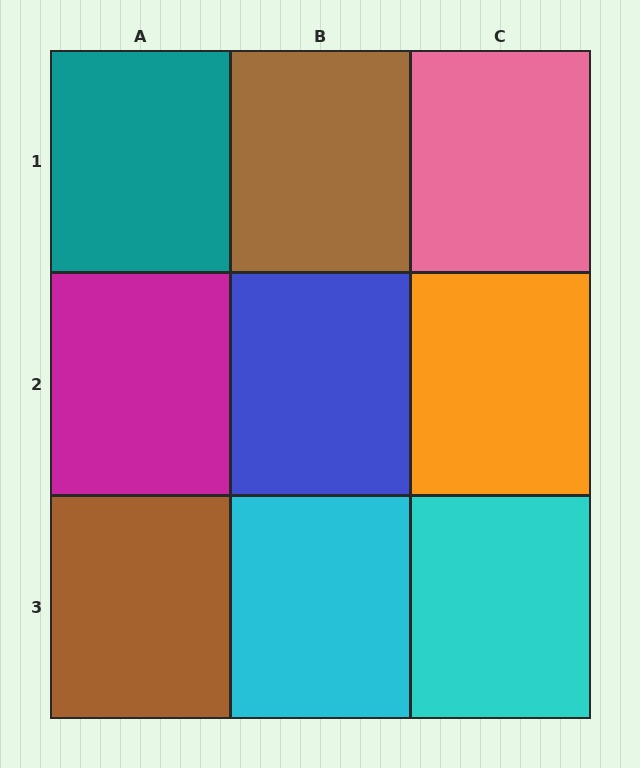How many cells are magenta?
1 cell is magenta.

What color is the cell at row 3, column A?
Brown.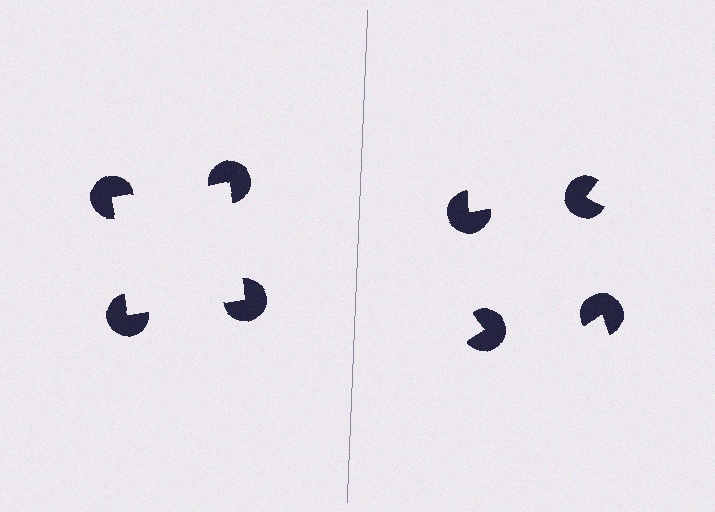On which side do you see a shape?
An illusory square appears on the left side. On the right side the wedge cuts are rotated, so no coherent shape forms.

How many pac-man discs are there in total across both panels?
8 — 4 on each side.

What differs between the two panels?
The pac-man discs are positioned identically on both sides; only the wedge orientations differ. On the left they align to a square; on the right they are misaligned.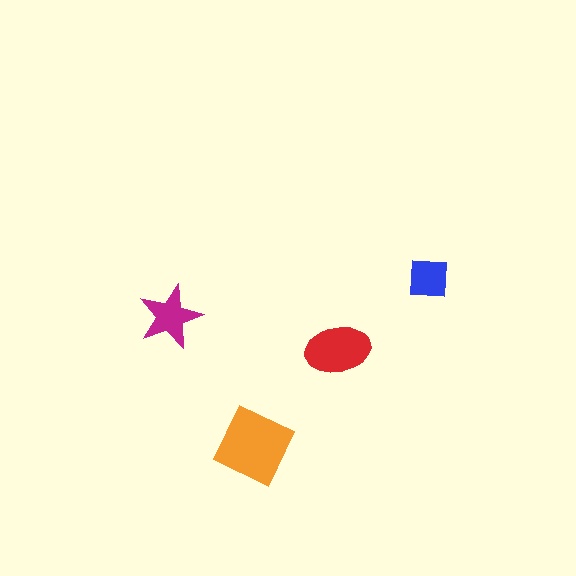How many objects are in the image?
There are 4 objects in the image.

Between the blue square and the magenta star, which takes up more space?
The magenta star.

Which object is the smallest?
The blue square.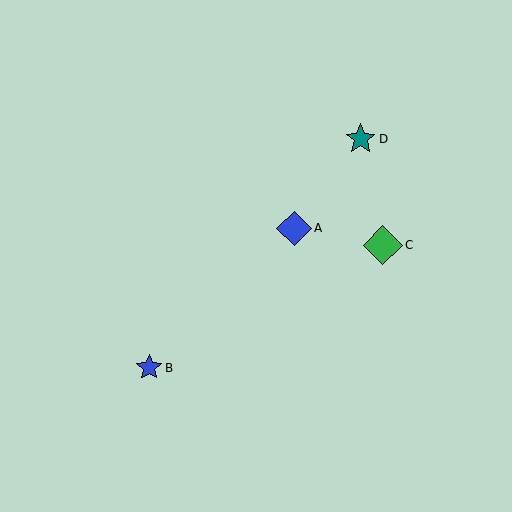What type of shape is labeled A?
Shape A is a blue diamond.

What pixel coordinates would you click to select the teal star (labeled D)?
Click at (361, 139) to select the teal star D.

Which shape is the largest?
The green diamond (labeled C) is the largest.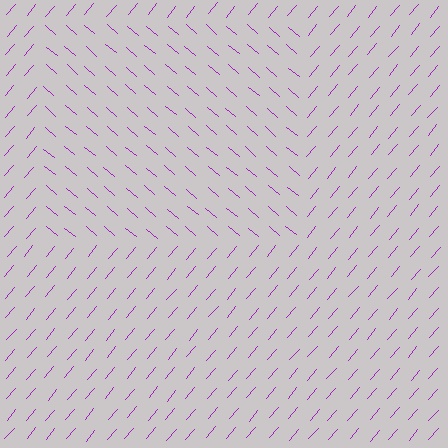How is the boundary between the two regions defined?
The boundary is defined purely by a change in line orientation (approximately 89 degrees difference). All lines are the same color and thickness.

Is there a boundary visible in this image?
Yes, there is a texture boundary formed by a change in line orientation.